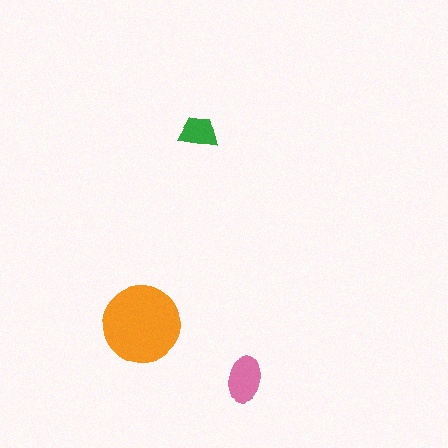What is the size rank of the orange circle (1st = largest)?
1st.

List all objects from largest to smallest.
The orange circle, the pink ellipse, the green trapezoid.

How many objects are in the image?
There are 3 objects in the image.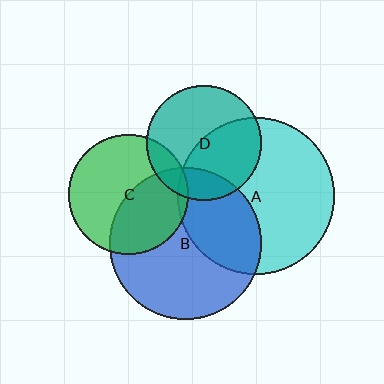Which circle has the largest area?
Circle A (cyan).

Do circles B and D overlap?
Yes.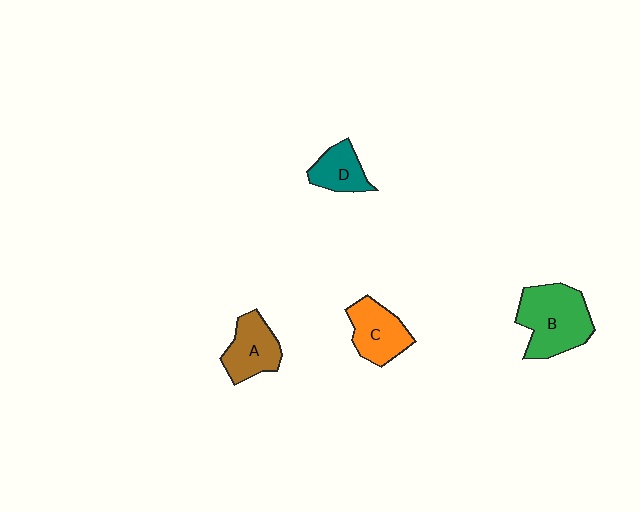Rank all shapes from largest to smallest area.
From largest to smallest: B (green), C (orange), A (brown), D (teal).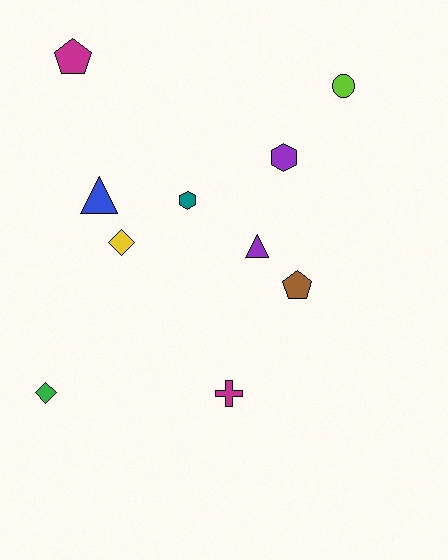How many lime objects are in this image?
There is 1 lime object.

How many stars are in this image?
There are no stars.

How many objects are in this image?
There are 10 objects.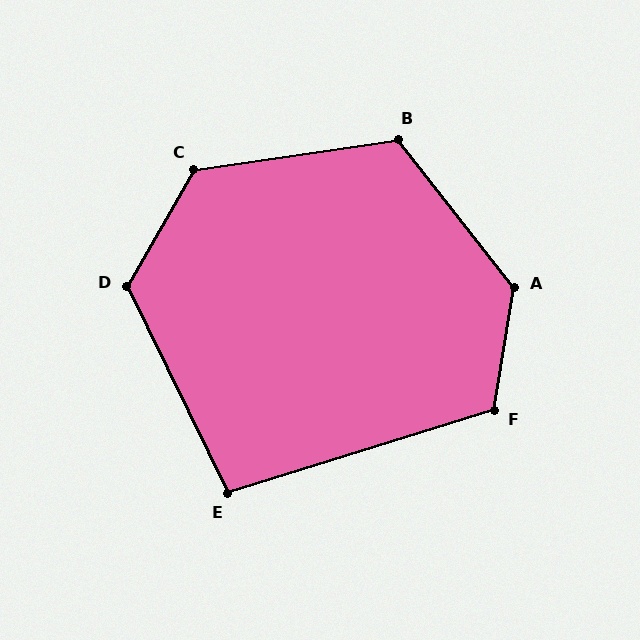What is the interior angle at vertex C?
Approximately 128 degrees (obtuse).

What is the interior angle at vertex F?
Approximately 116 degrees (obtuse).